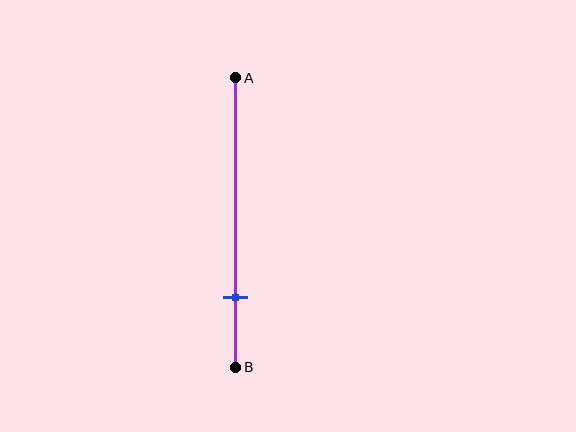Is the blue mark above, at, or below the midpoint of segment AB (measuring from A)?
The blue mark is below the midpoint of segment AB.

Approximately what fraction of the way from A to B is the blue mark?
The blue mark is approximately 75% of the way from A to B.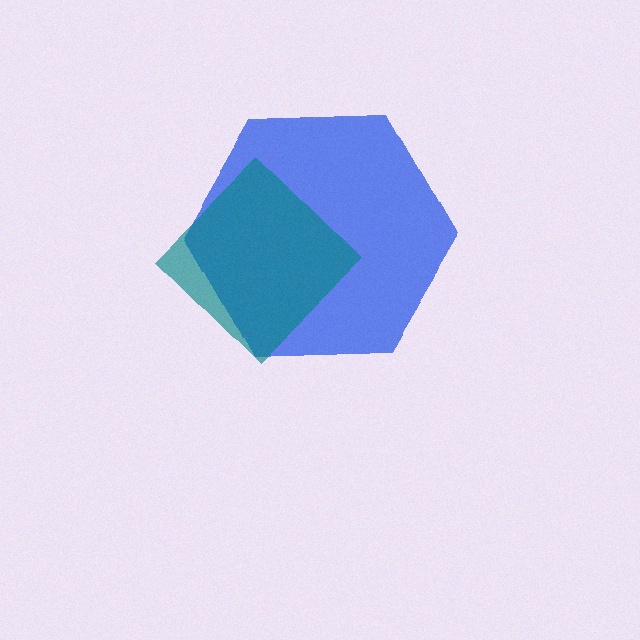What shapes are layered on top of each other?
The layered shapes are: a blue hexagon, a teal diamond.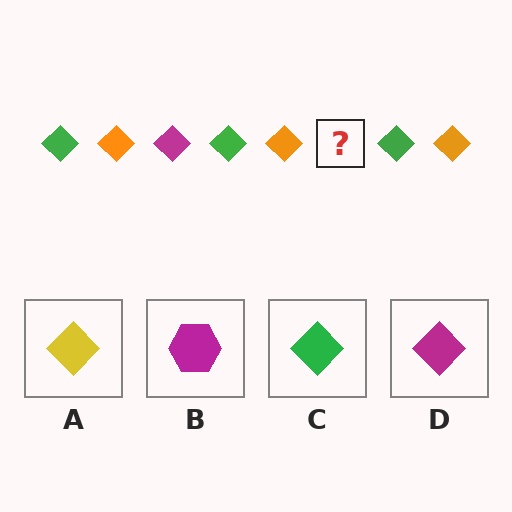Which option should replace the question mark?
Option D.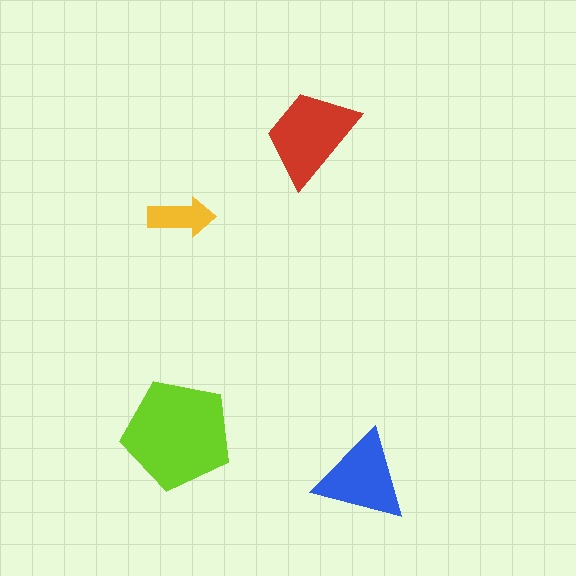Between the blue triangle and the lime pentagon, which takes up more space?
The lime pentagon.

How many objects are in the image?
There are 4 objects in the image.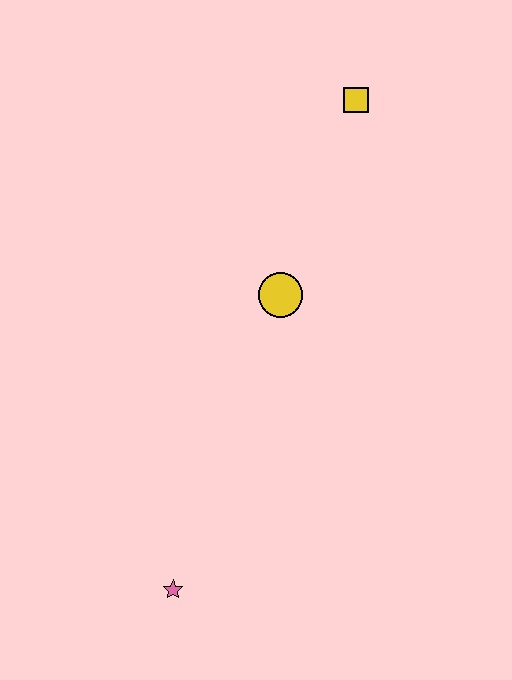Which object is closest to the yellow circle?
The yellow square is closest to the yellow circle.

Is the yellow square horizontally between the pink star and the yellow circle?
No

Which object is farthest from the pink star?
The yellow square is farthest from the pink star.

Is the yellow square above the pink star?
Yes